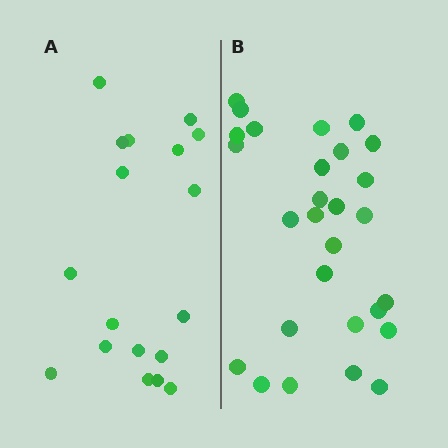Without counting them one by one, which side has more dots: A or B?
Region B (the right region) has more dots.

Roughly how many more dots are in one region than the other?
Region B has roughly 10 or so more dots than region A.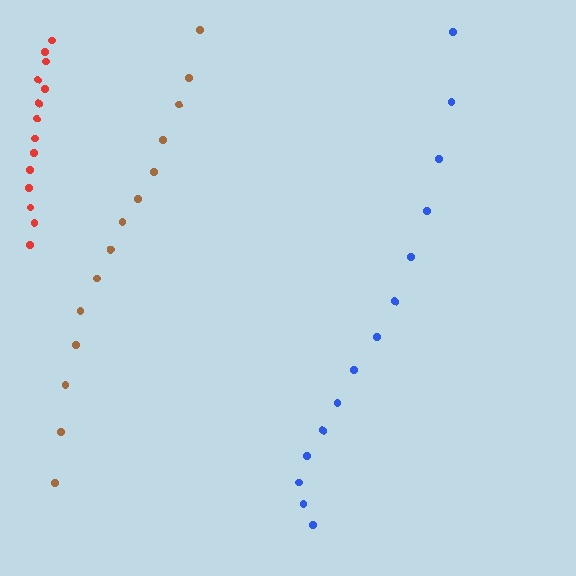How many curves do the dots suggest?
There are 3 distinct paths.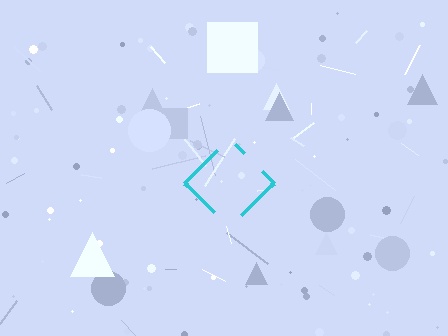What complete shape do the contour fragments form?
The contour fragments form a diamond.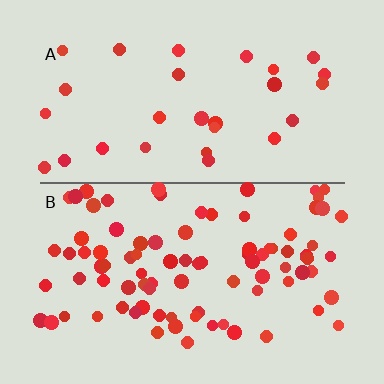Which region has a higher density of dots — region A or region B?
B (the bottom).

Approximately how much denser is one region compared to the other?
Approximately 3.1× — region B over region A.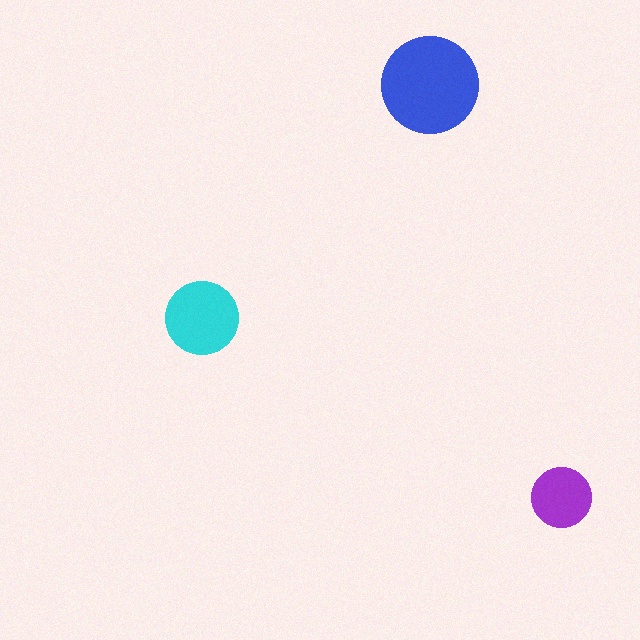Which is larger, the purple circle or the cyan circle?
The cyan one.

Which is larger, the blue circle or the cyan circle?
The blue one.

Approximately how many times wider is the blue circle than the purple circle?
About 1.5 times wider.